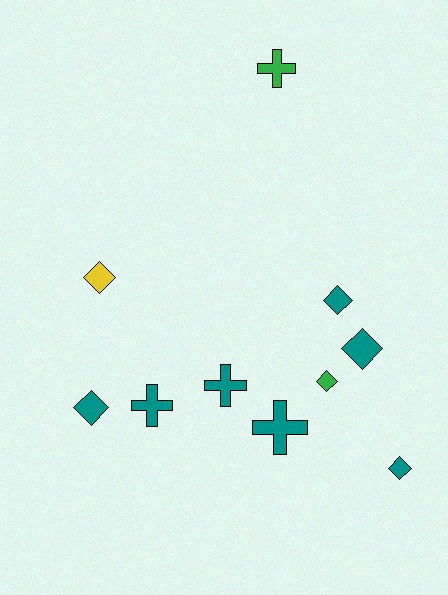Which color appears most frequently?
Teal, with 7 objects.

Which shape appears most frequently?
Diamond, with 6 objects.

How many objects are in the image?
There are 10 objects.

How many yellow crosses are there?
There are no yellow crosses.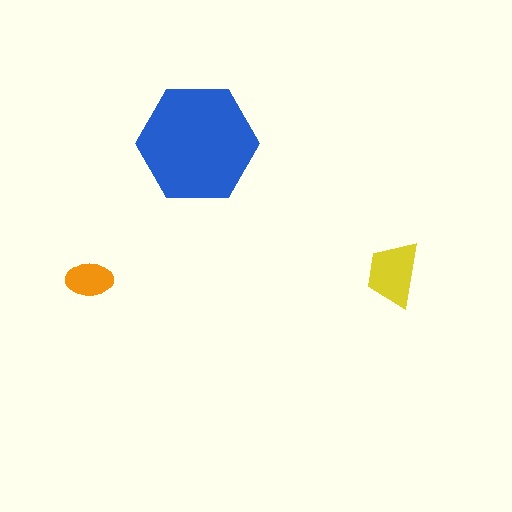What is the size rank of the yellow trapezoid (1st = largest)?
2nd.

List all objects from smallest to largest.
The orange ellipse, the yellow trapezoid, the blue hexagon.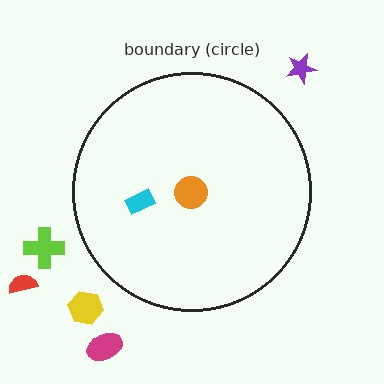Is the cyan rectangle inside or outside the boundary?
Inside.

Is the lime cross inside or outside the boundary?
Outside.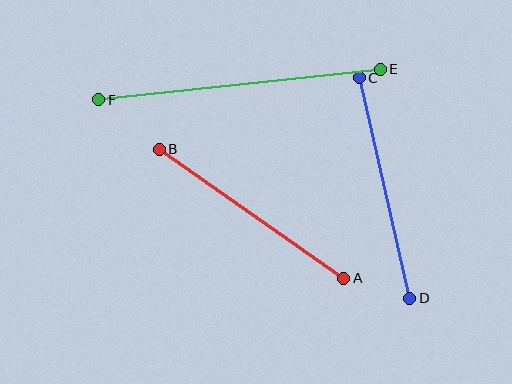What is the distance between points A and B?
The distance is approximately 225 pixels.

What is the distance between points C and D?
The distance is approximately 227 pixels.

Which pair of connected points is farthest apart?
Points E and F are farthest apart.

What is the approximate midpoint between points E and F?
The midpoint is at approximately (240, 85) pixels.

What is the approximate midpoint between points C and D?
The midpoint is at approximately (385, 188) pixels.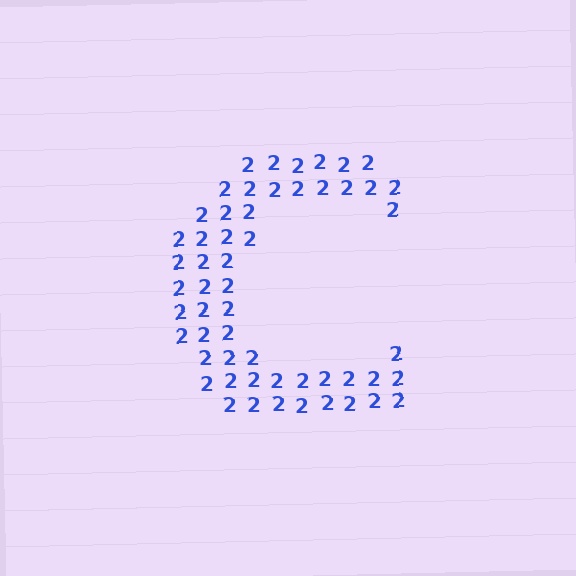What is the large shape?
The large shape is the letter C.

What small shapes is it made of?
It is made of small digit 2's.